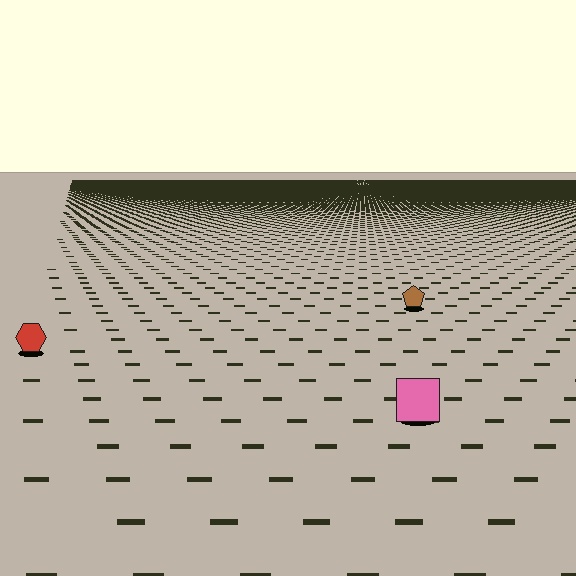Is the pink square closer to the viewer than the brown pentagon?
Yes. The pink square is closer — you can tell from the texture gradient: the ground texture is coarser near it.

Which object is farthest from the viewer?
The brown pentagon is farthest from the viewer. It appears smaller and the ground texture around it is denser.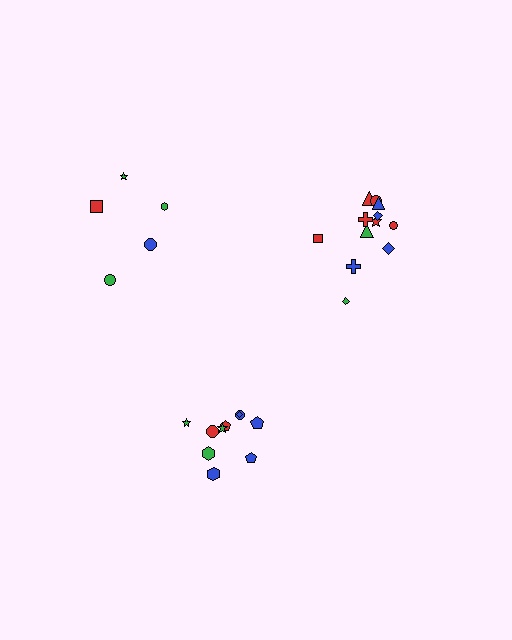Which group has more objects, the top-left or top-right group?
The top-right group.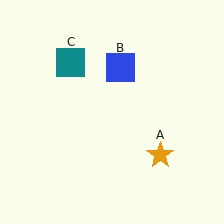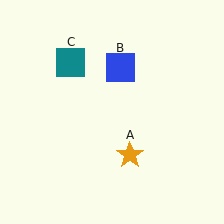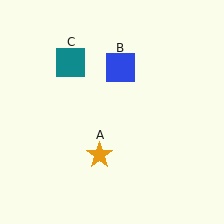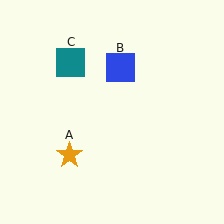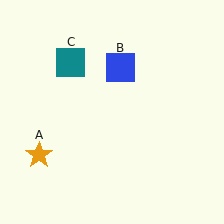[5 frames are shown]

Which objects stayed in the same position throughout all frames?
Blue square (object B) and teal square (object C) remained stationary.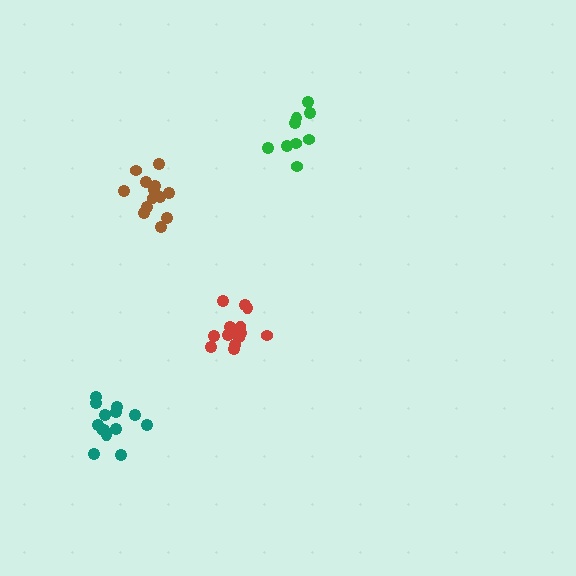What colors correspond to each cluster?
The clusters are colored: green, teal, red, brown.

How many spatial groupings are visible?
There are 4 spatial groupings.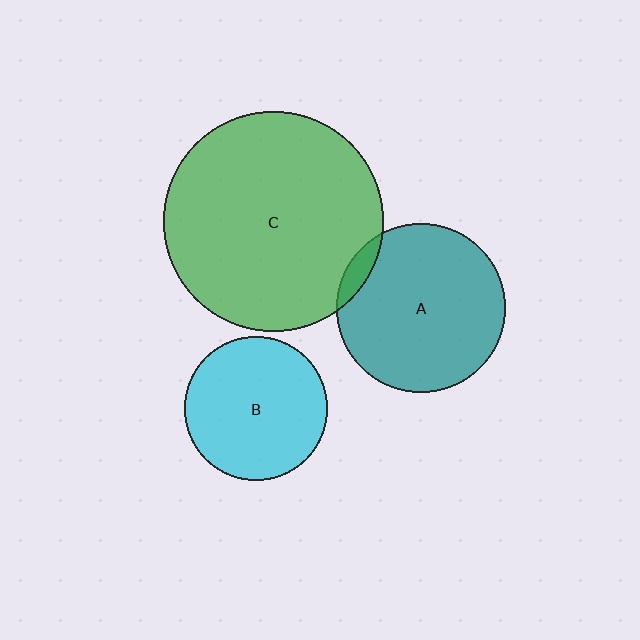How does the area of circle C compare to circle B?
Approximately 2.3 times.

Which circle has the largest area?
Circle C (green).